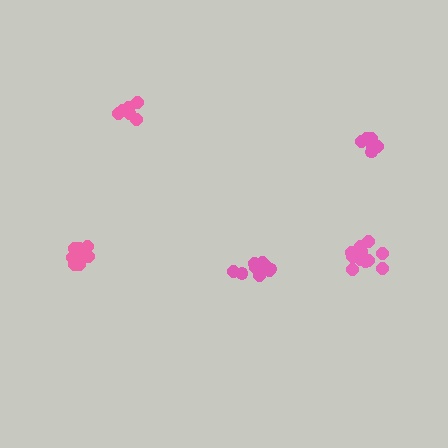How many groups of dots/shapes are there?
There are 5 groups.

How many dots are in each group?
Group 1: 6 dots, Group 2: 9 dots, Group 3: 6 dots, Group 4: 12 dots, Group 5: 10 dots (43 total).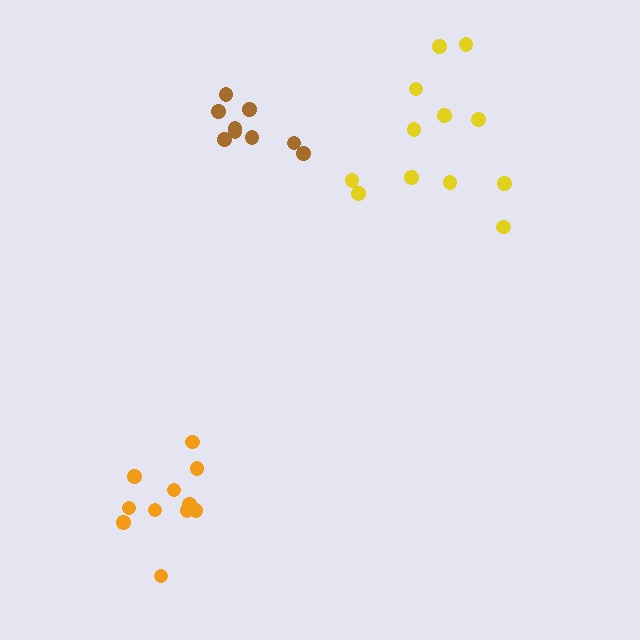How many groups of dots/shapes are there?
There are 3 groups.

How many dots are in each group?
Group 1: 9 dots, Group 2: 12 dots, Group 3: 11 dots (32 total).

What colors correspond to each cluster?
The clusters are colored: brown, yellow, orange.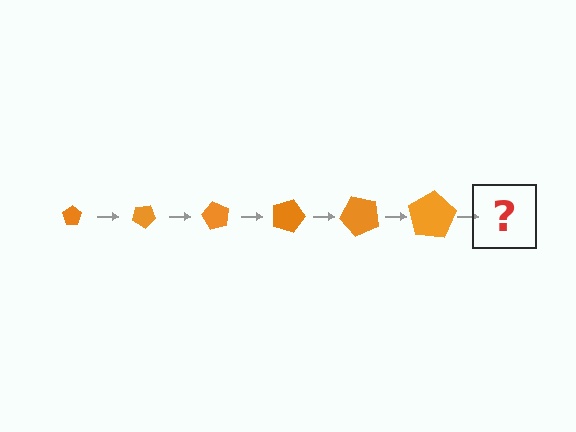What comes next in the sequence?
The next element should be a pentagon, larger than the previous one and rotated 180 degrees from the start.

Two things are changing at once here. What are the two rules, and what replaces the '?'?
The two rules are that the pentagon grows larger each step and it rotates 30 degrees each step. The '?' should be a pentagon, larger than the previous one and rotated 180 degrees from the start.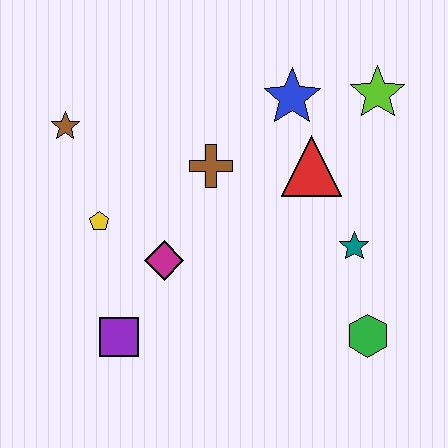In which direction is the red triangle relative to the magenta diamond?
The red triangle is to the right of the magenta diamond.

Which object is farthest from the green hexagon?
The brown star is farthest from the green hexagon.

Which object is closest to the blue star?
The red triangle is closest to the blue star.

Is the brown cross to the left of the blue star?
Yes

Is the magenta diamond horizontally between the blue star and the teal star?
No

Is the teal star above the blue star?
No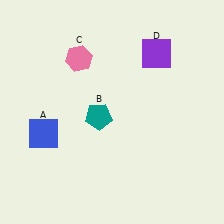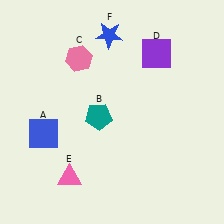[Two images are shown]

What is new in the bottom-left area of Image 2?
A pink triangle (E) was added in the bottom-left area of Image 2.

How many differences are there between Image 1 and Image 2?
There are 2 differences between the two images.